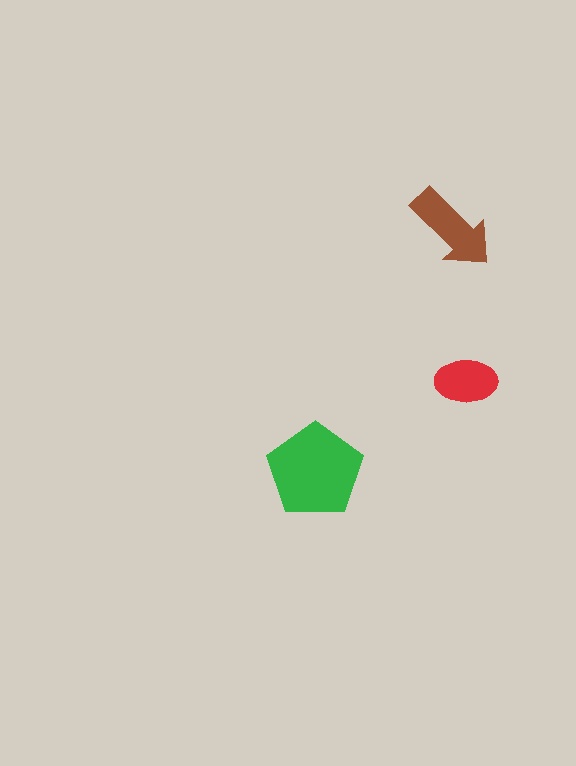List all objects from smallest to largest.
The red ellipse, the brown arrow, the green pentagon.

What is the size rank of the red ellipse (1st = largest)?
3rd.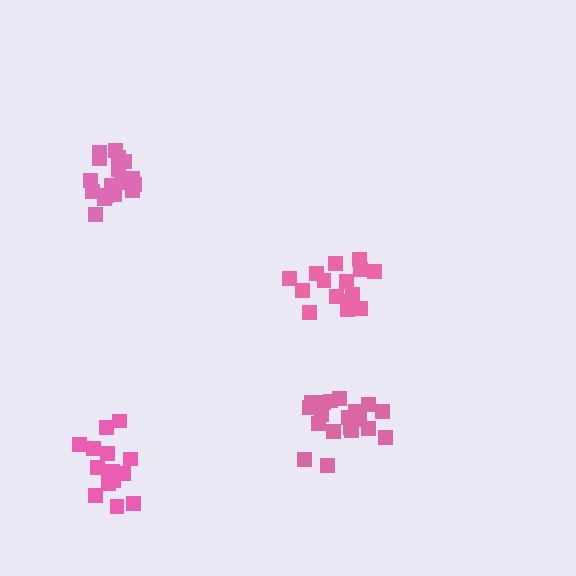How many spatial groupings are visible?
There are 4 spatial groupings.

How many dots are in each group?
Group 1: 18 dots, Group 2: 15 dots, Group 3: 21 dots, Group 4: 16 dots (70 total).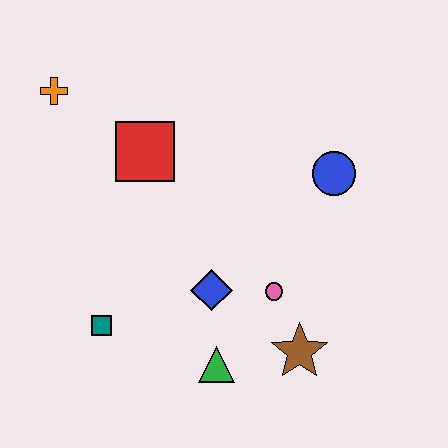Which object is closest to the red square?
The orange cross is closest to the red square.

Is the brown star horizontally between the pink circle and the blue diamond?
No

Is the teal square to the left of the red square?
Yes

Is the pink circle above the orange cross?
No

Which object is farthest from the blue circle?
The orange cross is farthest from the blue circle.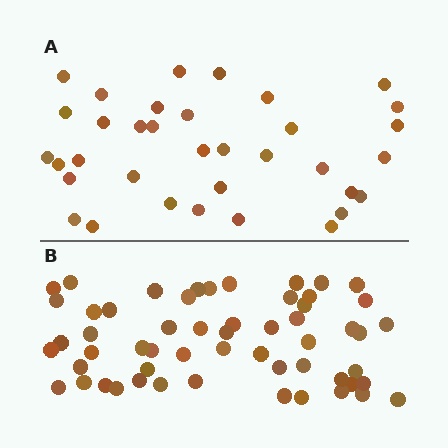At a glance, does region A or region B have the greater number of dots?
Region B (the bottom region) has more dots.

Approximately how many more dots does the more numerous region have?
Region B has approximately 20 more dots than region A.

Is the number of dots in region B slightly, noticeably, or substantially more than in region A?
Region B has substantially more. The ratio is roughly 1.6 to 1.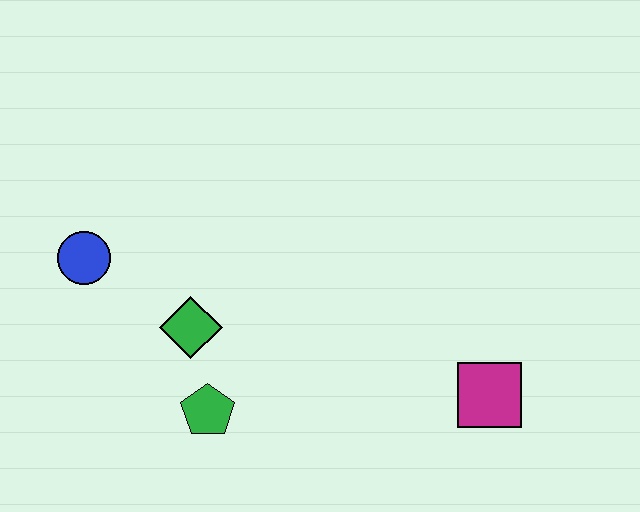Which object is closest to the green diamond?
The green pentagon is closest to the green diamond.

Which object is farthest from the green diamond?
The magenta square is farthest from the green diamond.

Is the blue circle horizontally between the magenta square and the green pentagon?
No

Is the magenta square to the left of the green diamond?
No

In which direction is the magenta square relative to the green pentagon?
The magenta square is to the right of the green pentagon.